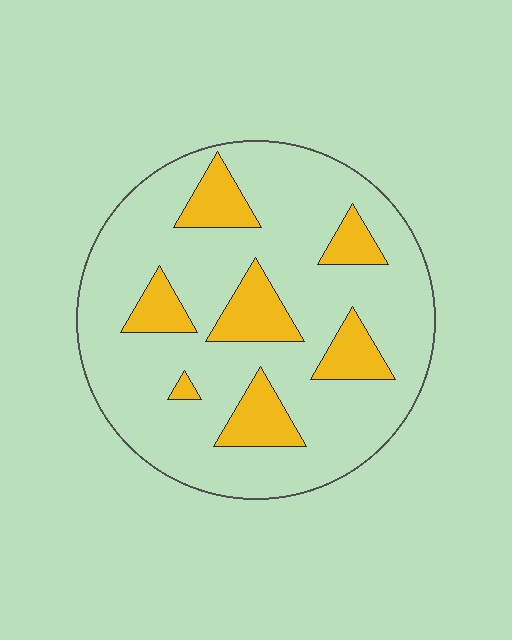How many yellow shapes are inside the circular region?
7.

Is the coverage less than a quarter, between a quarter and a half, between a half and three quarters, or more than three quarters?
Less than a quarter.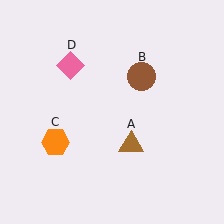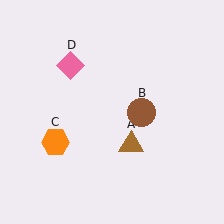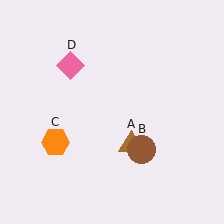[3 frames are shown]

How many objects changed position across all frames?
1 object changed position: brown circle (object B).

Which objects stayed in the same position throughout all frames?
Brown triangle (object A) and orange hexagon (object C) and pink diamond (object D) remained stationary.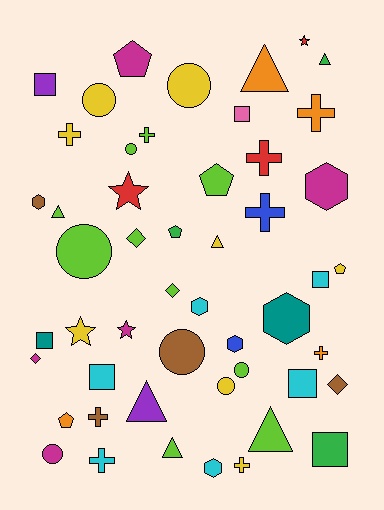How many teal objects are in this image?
There are 2 teal objects.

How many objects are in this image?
There are 50 objects.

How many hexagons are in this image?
There are 6 hexagons.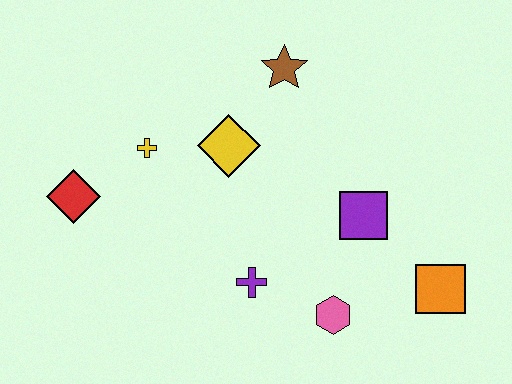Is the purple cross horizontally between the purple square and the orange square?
No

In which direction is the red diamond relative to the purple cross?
The red diamond is to the left of the purple cross.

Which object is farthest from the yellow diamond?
The orange square is farthest from the yellow diamond.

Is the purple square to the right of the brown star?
Yes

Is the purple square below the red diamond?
Yes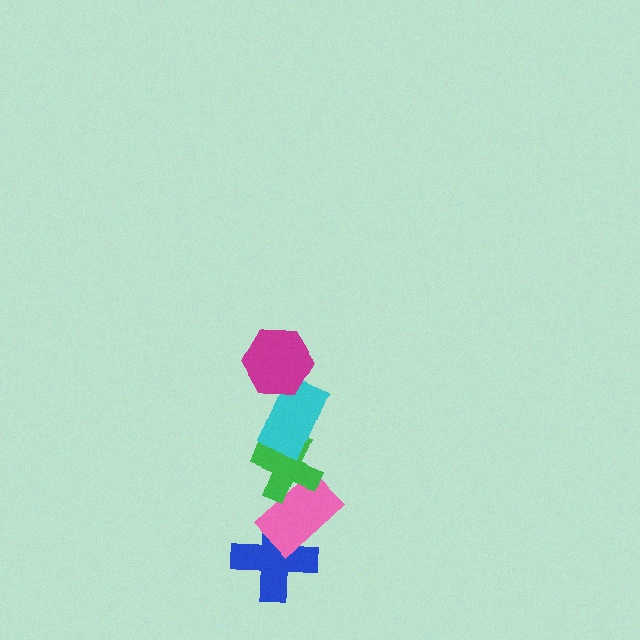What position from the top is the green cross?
The green cross is 3rd from the top.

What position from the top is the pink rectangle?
The pink rectangle is 4th from the top.